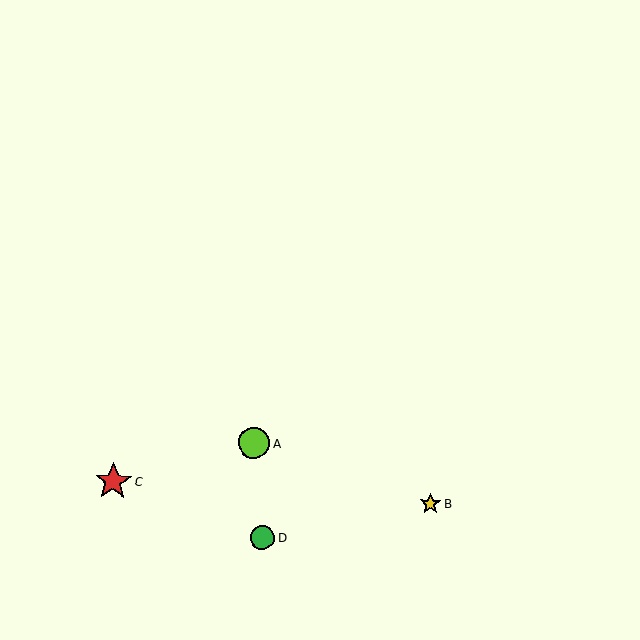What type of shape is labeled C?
Shape C is a red star.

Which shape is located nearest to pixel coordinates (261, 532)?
The green circle (labeled D) at (262, 538) is nearest to that location.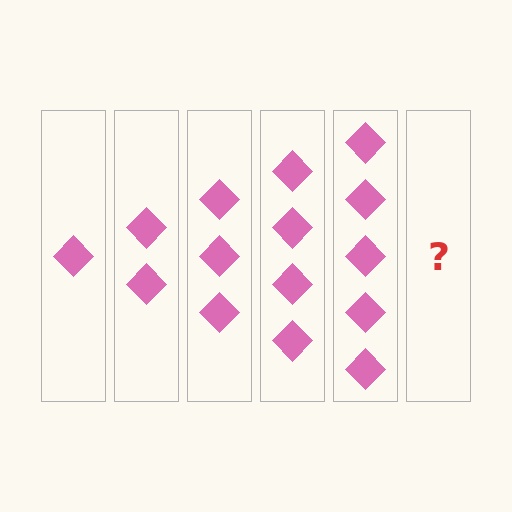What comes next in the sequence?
The next element should be 6 diamonds.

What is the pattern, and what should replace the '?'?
The pattern is that each step adds one more diamond. The '?' should be 6 diamonds.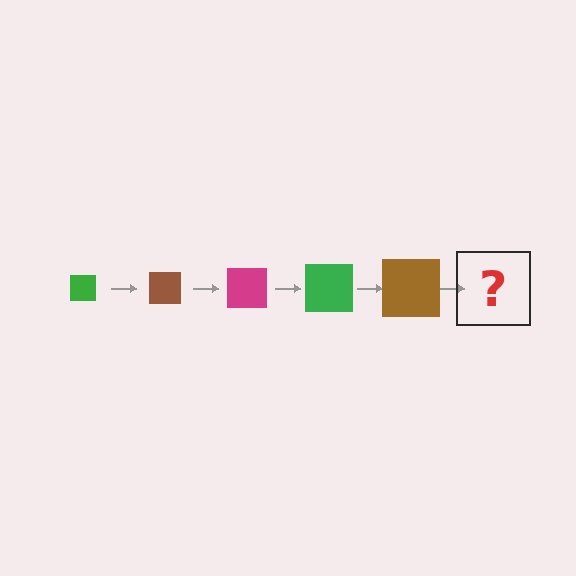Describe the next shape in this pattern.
It should be a magenta square, larger than the previous one.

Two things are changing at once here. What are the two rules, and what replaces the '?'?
The two rules are that the square grows larger each step and the color cycles through green, brown, and magenta. The '?' should be a magenta square, larger than the previous one.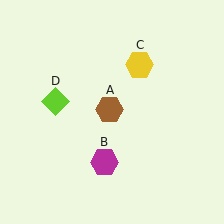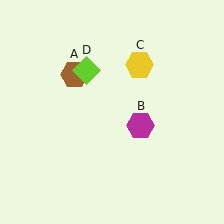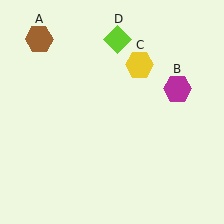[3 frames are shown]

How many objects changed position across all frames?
3 objects changed position: brown hexagon (object A), magenta hexagon (object B), lime diamond (object D).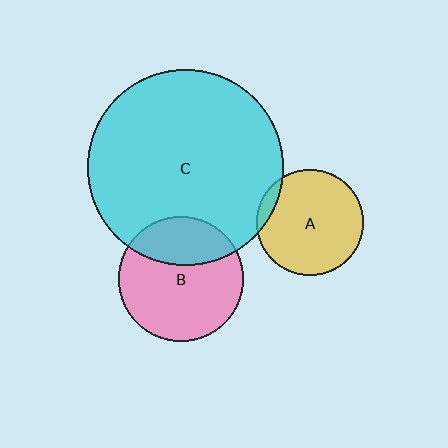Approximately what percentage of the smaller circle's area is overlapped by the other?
Approximately 5%.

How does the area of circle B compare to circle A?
Approximately 1.4 times.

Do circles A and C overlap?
Yes.